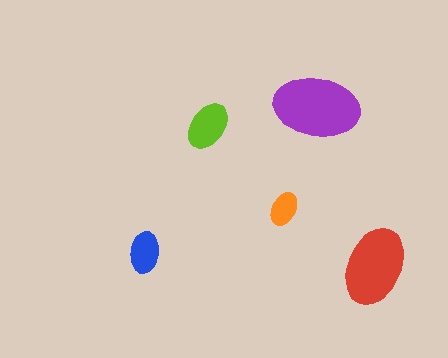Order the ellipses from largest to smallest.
the purple one, the red one, the lime one, the blue one, the orange one.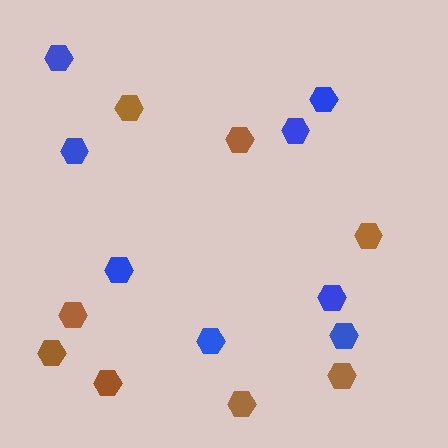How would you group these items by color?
There are 2 groups: one group of blue hexagons (8) and one group of brown hexagons (8).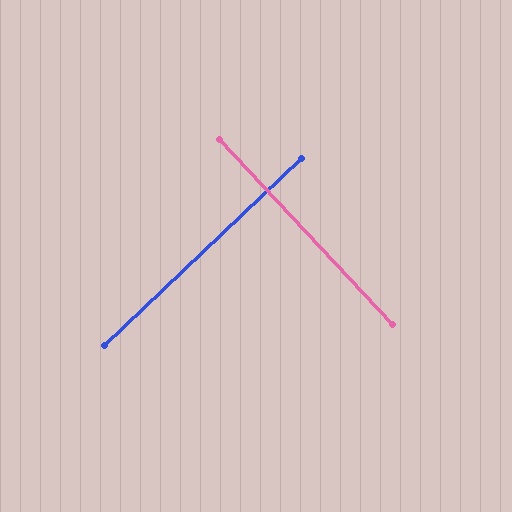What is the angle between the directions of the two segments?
Approximately 90 degrees.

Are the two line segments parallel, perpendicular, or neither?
Perpendicular — they meet at approximately 90°.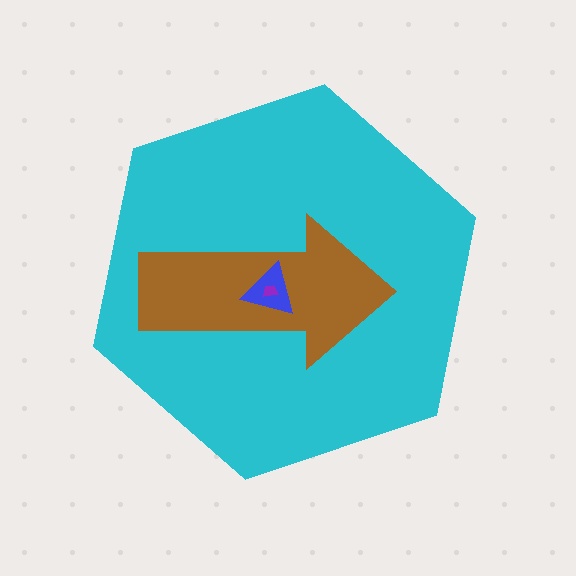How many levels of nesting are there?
4.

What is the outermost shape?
The cyan hexagon.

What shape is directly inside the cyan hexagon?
The brown arrow.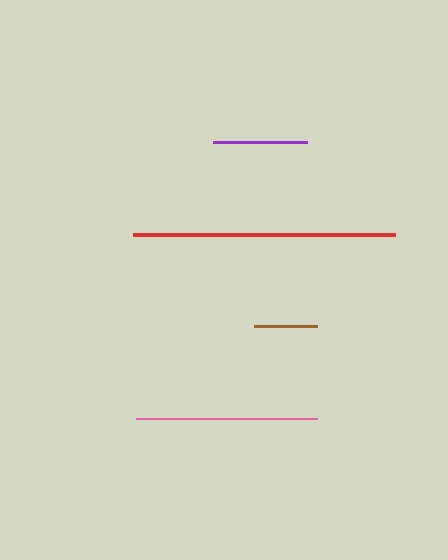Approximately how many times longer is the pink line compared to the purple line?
The pink line is approximately 1.9 times the length of the purple line.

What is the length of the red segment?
The red segment is approximately 261 pixels long.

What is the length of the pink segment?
The pink segment is approximately 181 pixels long.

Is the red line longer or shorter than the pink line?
The red line is longer than the pink line.